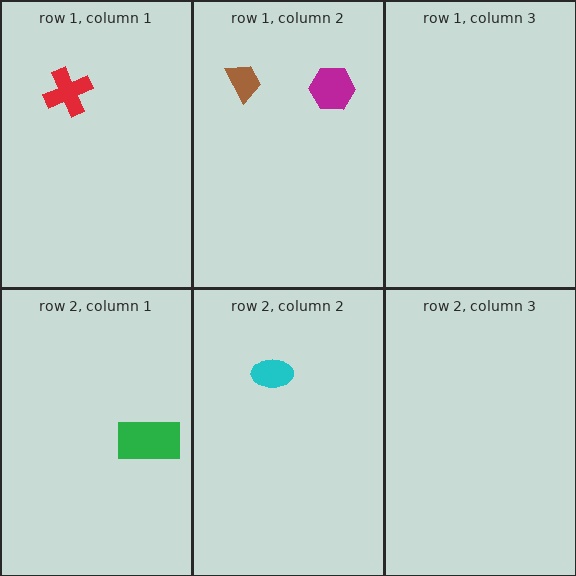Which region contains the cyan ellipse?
The row 2, column 2 region.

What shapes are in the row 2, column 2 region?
The cyan ellipse.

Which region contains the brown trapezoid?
The row 1, column 2 region.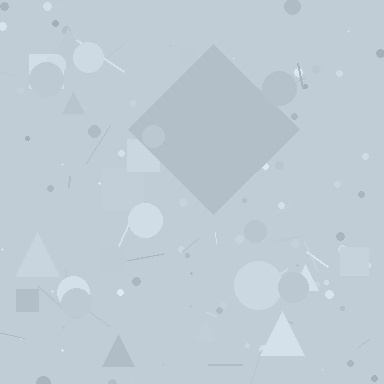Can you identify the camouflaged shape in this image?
The camouflaged shape is a diamond.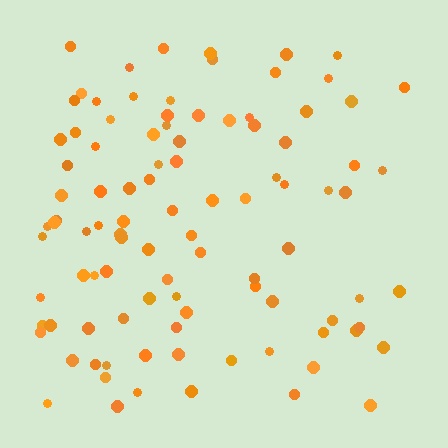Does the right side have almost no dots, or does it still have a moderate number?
Still a moderate number, just noticeably fewer than the left.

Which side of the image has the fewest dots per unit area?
The right.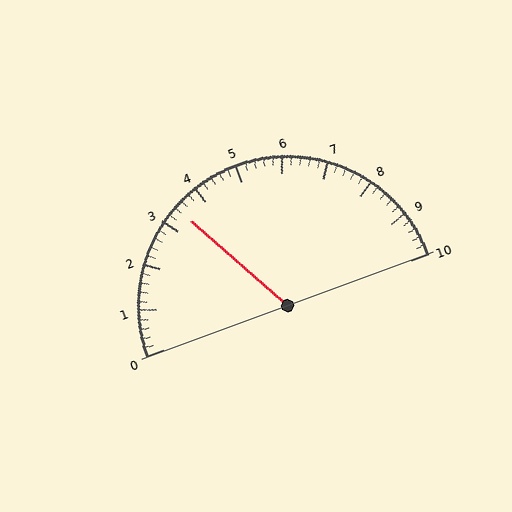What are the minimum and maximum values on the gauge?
The gauge ranges from 0 to 10.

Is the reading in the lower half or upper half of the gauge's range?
The reading is in the lower half of the range (0 to 10).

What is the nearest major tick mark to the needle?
The nearest major tick mark is 3.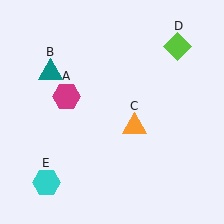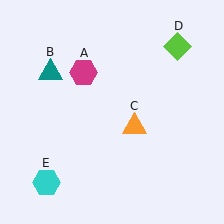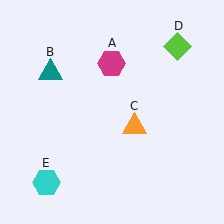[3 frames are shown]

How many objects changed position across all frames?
1 object changed position: magenta hexagon (object A).